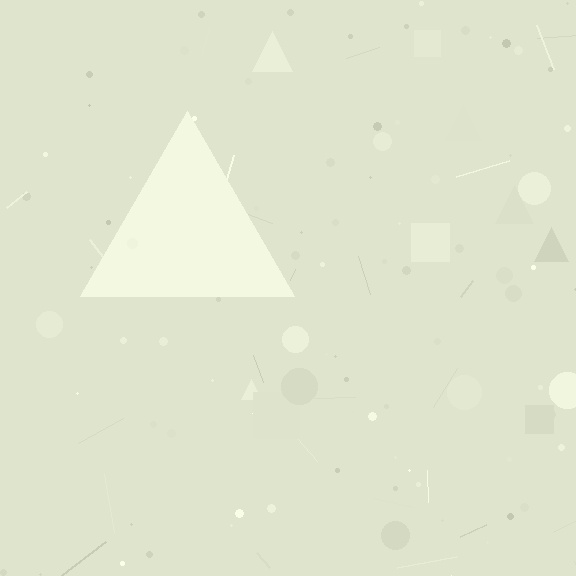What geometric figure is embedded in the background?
A triangle is embedded in the background.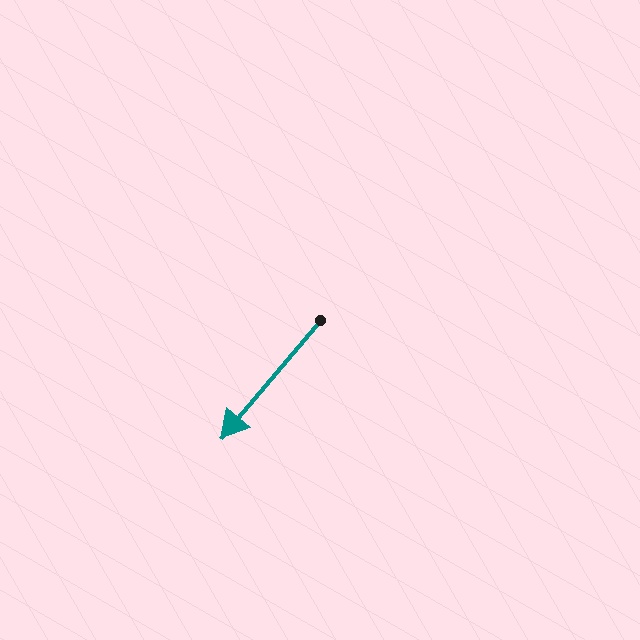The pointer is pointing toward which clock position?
Roughly 7 o'clock.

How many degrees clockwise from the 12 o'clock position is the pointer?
Approximately 220 degrees.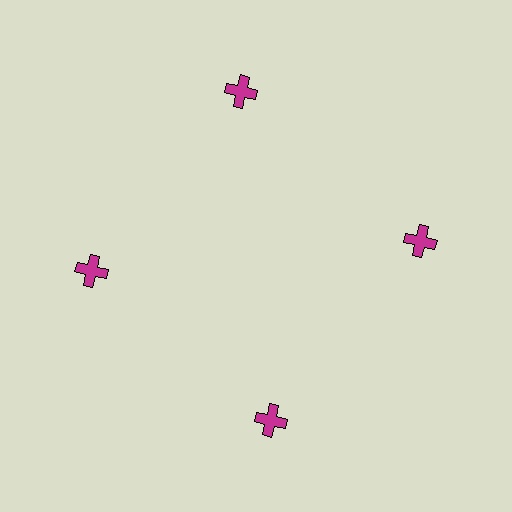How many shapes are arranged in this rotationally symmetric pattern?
There are 4 shapes, arranged in 4 groups of 1.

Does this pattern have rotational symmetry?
Yes, this pattern has 4-fold rotational symmetry. It looks the same after rotating 90 degrees around the center.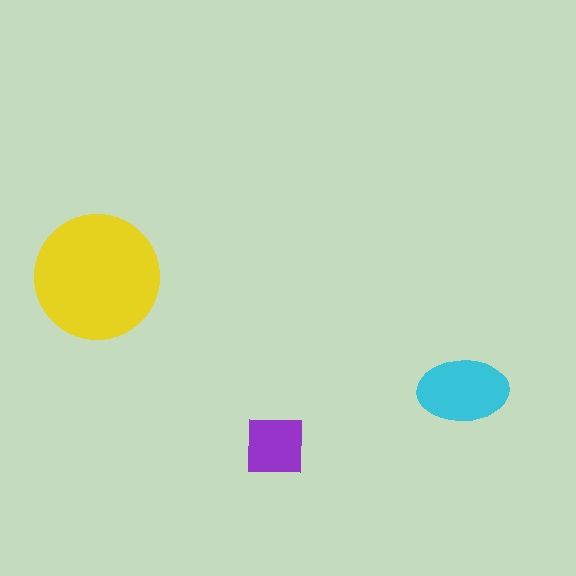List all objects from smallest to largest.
The purple square, the cyan ellipse, the yellow circle.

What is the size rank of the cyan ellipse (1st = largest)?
2nd.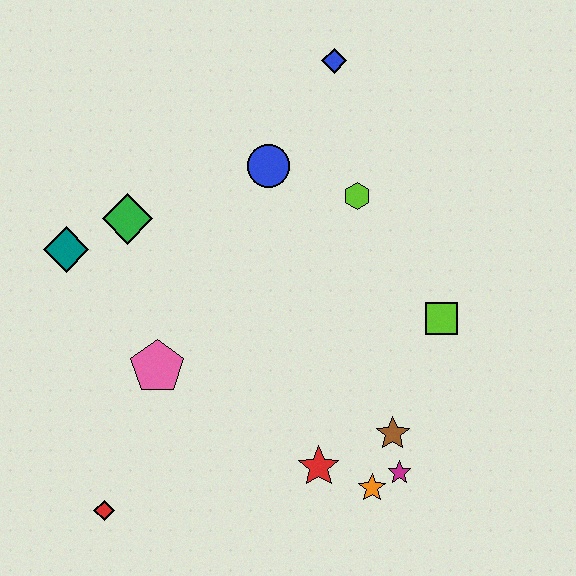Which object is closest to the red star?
The orange star is closest to the red star.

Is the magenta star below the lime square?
Yes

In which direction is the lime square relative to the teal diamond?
The lime square is to the right of the teal diamond.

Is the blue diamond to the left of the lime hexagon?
Yes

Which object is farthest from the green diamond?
The magenta star is farthest from the green diamond.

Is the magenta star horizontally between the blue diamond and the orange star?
No